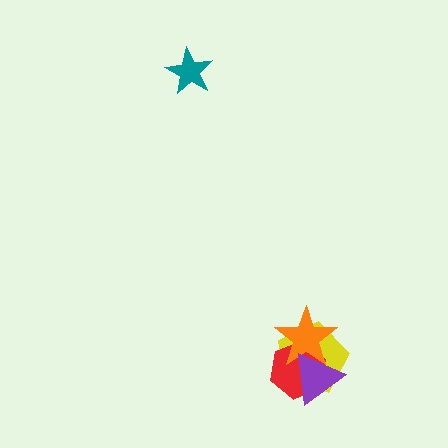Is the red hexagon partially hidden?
Yes, it is partially covered by another shape.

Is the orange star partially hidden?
Yes, it is partially covered by another shape.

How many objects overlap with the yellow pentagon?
3 objects overlap with the yellow pentagon.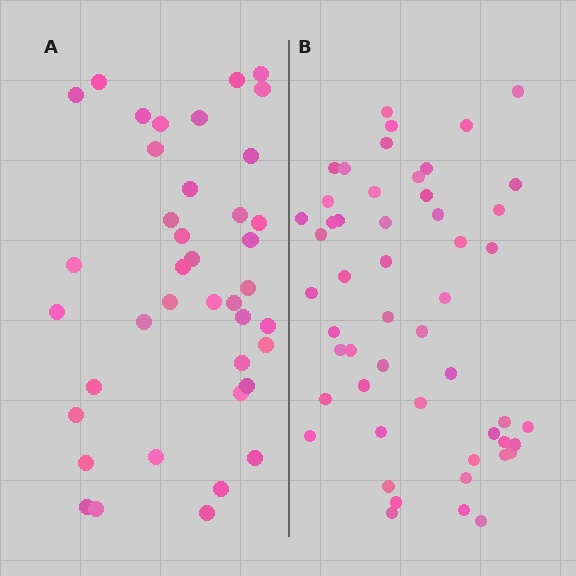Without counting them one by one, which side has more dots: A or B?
Region B (the right region) has more dots.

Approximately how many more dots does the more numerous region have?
Region B has roughly 12 or so more dots than region A.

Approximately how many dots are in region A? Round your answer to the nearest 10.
About 40 dots.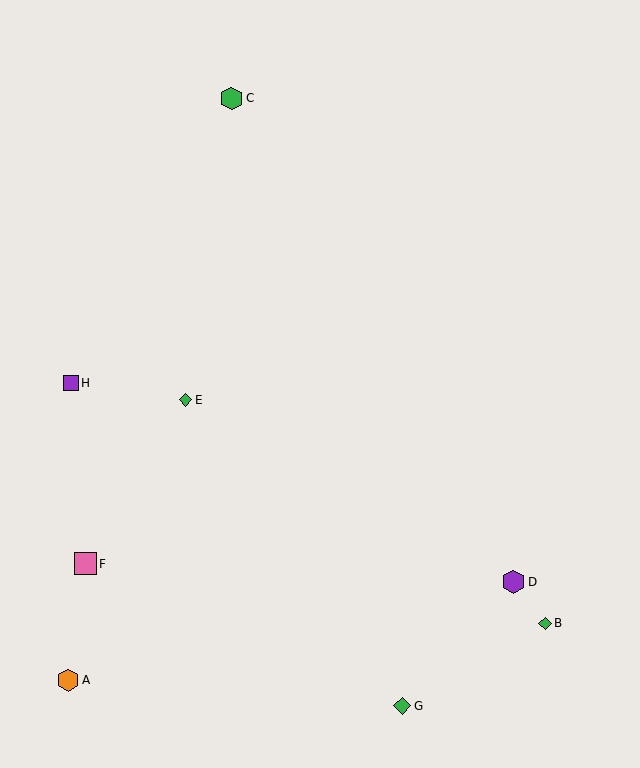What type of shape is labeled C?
Shape C is a green hexagon.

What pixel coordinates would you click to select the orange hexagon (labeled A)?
Click at (68, 680) to select the orange hexagon A.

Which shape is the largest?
The purple hexagon (labeled D) is the largest.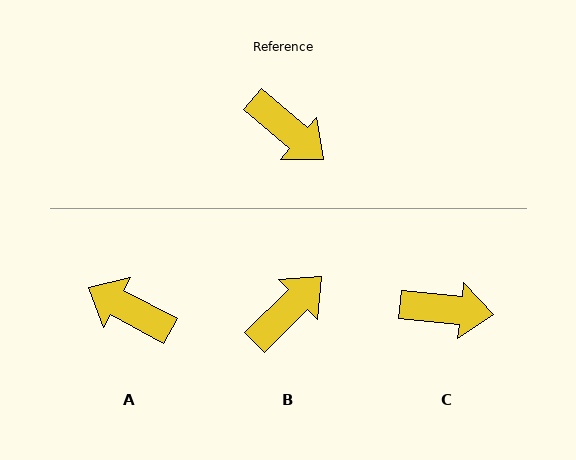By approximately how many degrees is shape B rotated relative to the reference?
Approximately 85 degrees counter-clockwise.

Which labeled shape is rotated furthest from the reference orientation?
A, about 168 degrees away.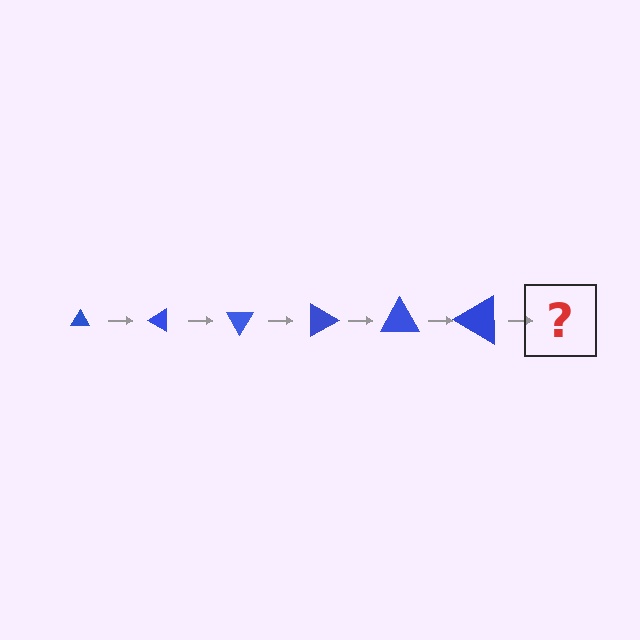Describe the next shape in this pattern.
It should be a triangle, larger than the previous one and rotated 180 degrees from the start.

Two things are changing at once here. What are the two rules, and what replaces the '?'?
The two rules are that the triangle grows larger each step and it rotates 30 degrees each step. The '?' should be a triangle, larger than the previous one and rotated 180 degrees from the start.